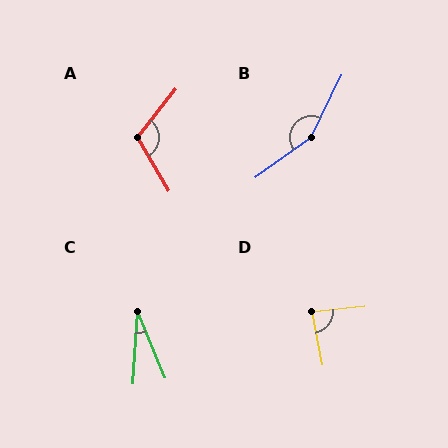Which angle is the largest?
B, at approximately 152 degrees.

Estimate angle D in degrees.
Approximately 85 degrees.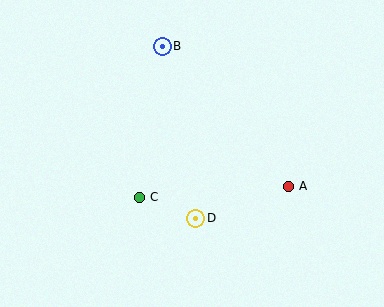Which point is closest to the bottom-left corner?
Point C is closest to the bottom-left corner.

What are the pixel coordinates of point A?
Point A is at (288, 186).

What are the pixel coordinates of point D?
Point D is at (196, 218).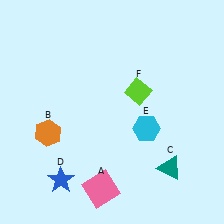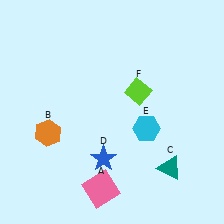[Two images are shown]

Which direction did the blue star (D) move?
The blue star (D) moved right.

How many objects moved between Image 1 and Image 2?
1 object moved between the two images.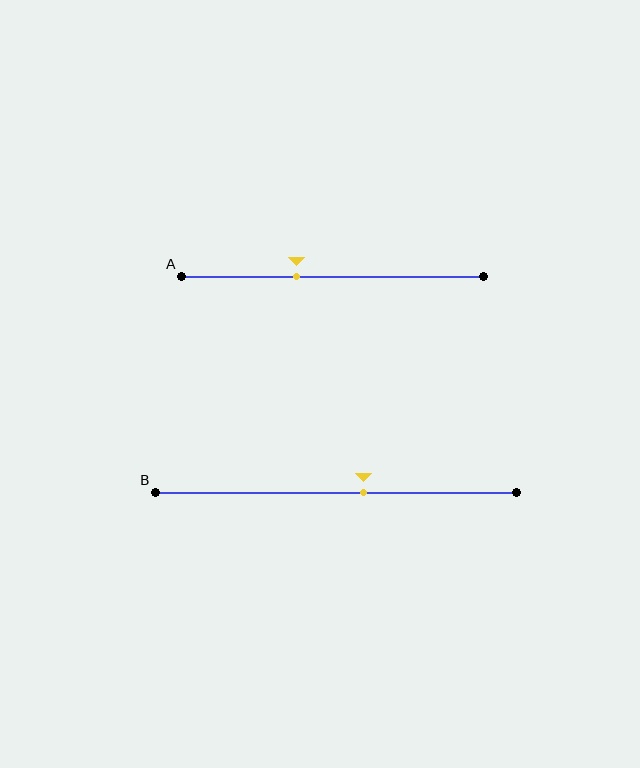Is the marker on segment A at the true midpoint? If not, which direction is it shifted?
No, the marker on segment A is shifted to the left by about 12% of the segment length.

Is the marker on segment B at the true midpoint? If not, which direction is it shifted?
No, the marker on segment B is shifted to the right by about 8% of the segment length.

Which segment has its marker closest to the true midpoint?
Segment B has its marker closest to the true midpoint.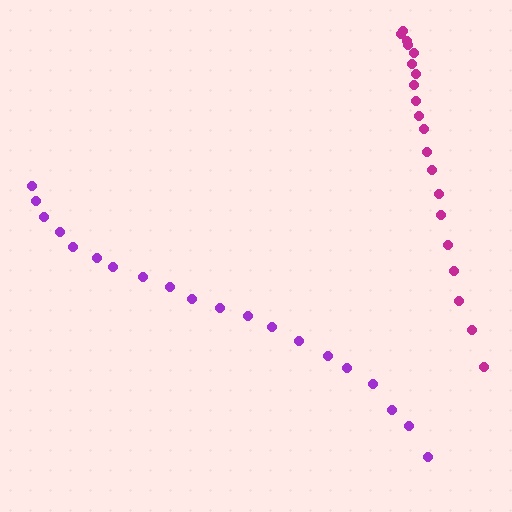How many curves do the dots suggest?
There are 2 distinct paths.